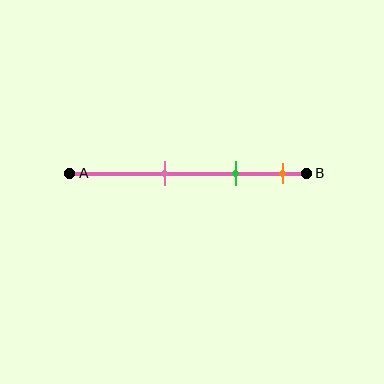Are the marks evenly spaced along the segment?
Yes, the marks are approximately evenly spaced.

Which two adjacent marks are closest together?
The green and orange marks are the closest adjacent pair.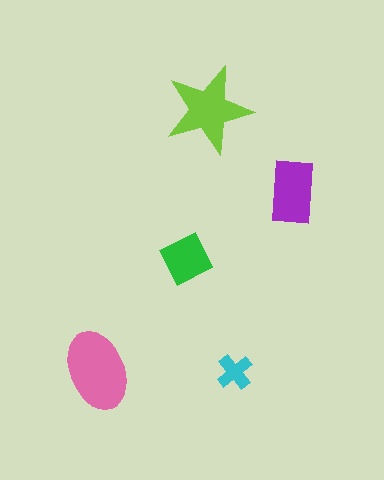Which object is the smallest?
The cyan cross.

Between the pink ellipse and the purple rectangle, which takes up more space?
The pink ellipse.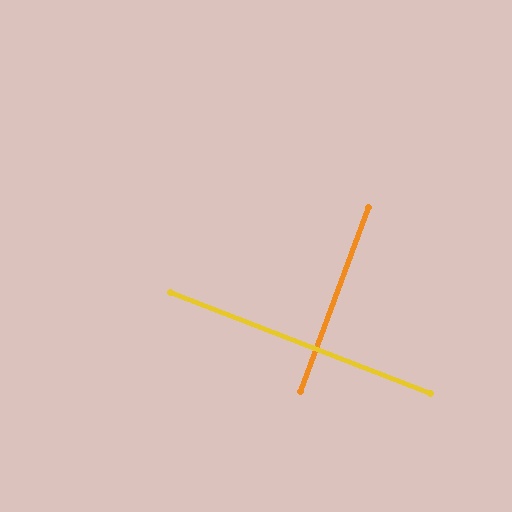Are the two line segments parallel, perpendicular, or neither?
Perpendicular — they meet at approximately 89°.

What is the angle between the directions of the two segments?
Approximately 89 degrees.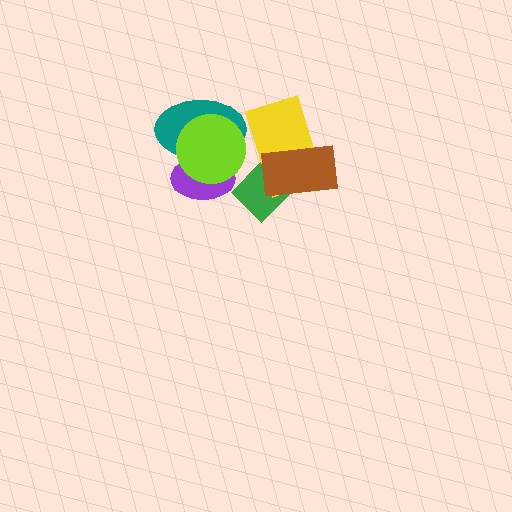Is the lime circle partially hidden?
No, no other shape covers it.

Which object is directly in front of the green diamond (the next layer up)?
The yellow rectangle is directly in front of the green diamond.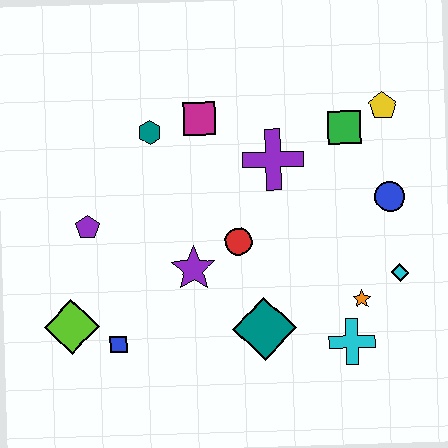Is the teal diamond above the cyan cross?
Yes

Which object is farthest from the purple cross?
The lime diamond is farthest from the purple cross.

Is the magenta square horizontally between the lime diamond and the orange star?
Yes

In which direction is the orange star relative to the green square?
The orange star is below the green square.